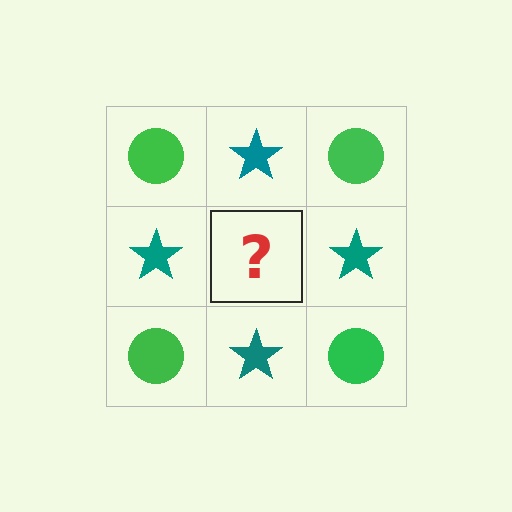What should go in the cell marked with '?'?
The missing cell should contain a green circle.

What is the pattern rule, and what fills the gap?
The rule is that it alternates green circle and teal star in a checkerboard pattern. The gap should be filled with a green circle.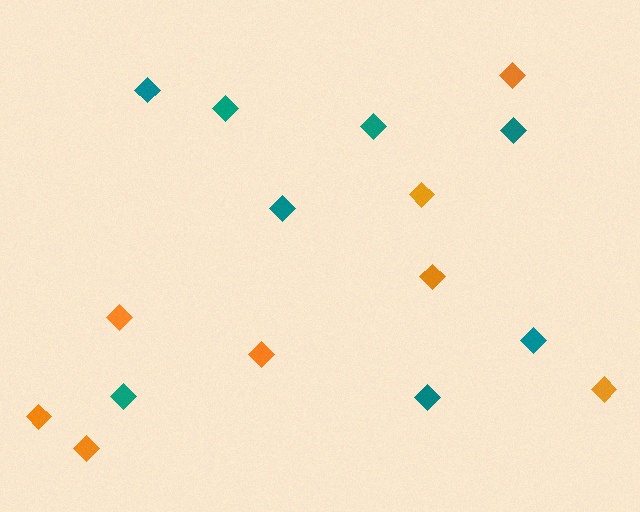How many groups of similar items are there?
There are 2 groups: one group of teal diamonds (8) and one group of orange diamonds (8).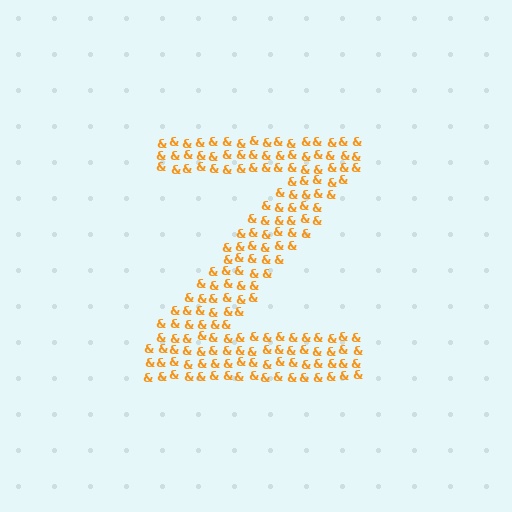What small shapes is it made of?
It is made of small ampersands.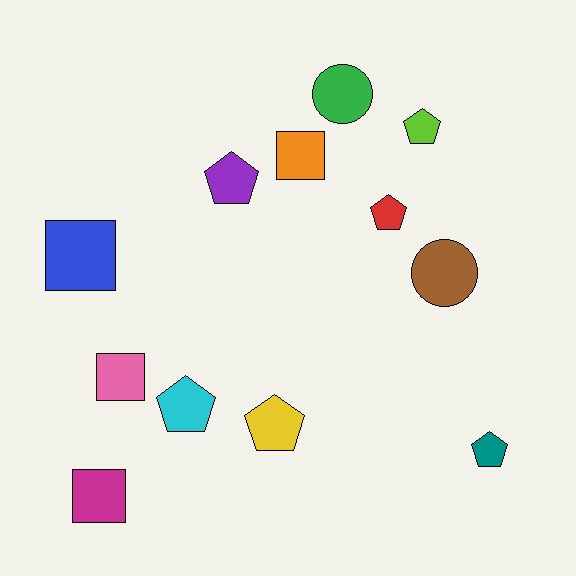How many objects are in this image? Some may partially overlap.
There are 12 objects.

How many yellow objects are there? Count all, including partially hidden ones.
There is 1 yellow object.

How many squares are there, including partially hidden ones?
There are 4 squares.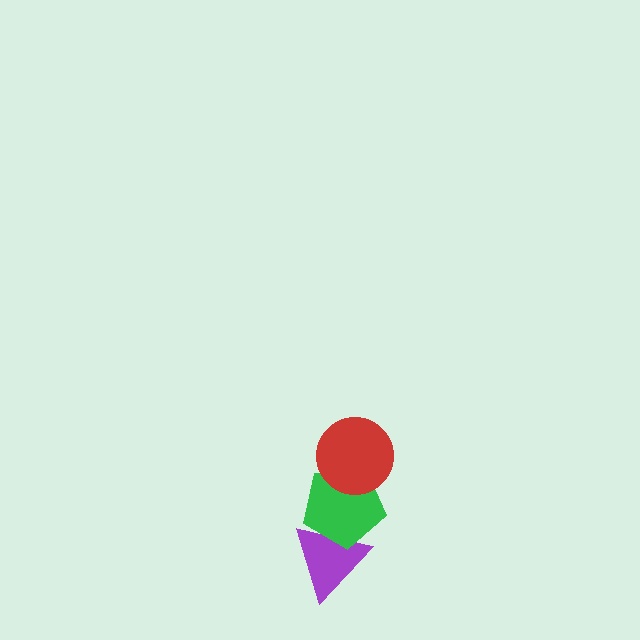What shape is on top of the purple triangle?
The green pentagon is on top of the purple triangle.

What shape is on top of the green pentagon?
The red circle is on top of the green pentagon.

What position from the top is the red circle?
The red circle is 1st from the top.